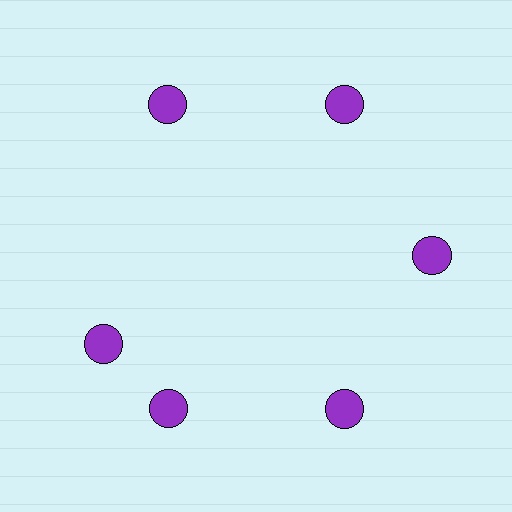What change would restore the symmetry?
The symmetry would be restored by rotating it back into even spacing with its neighbors so that all 6 circles sit at equal angles and equal distance from the center.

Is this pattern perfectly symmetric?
No. The 6 purple circles are arranged in a ring, but one element near the 9 o'clock position is rotated out of alignment along the ring, breaking the 6-fold rotational symmetry.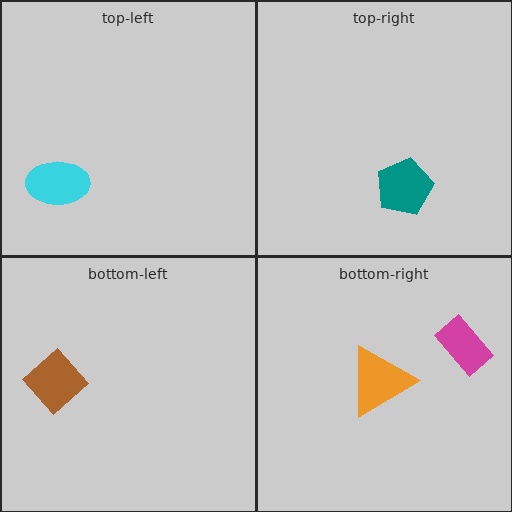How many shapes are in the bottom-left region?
1.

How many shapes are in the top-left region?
1.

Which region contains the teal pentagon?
The top-right region.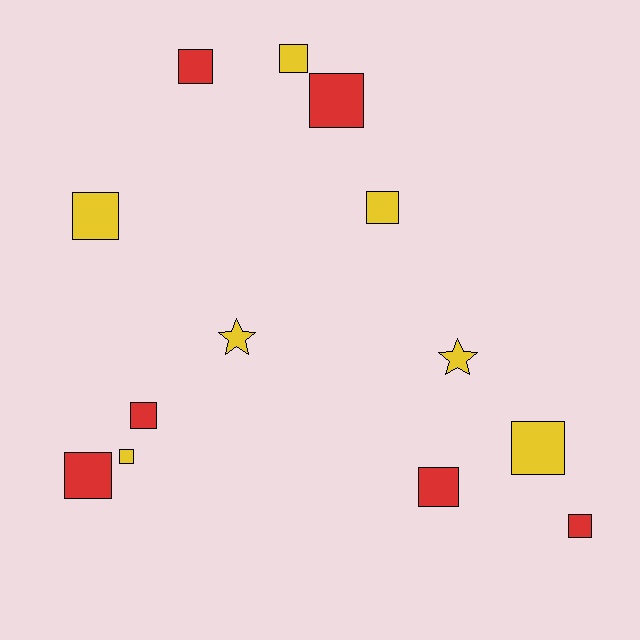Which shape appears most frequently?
Square, with 11 objects.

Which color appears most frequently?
Yellow, with 7 objects.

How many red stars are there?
There are no red stars.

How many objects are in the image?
There are 13 objects.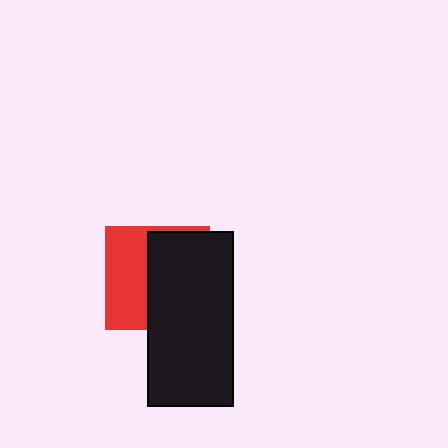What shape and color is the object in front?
The object in front is a black rectangle.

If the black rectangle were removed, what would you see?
You would see the complete red square.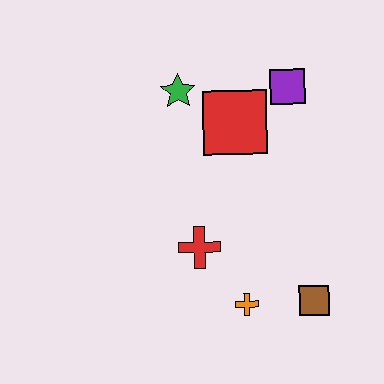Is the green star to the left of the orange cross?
Yes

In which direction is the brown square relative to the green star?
The brown square is below the green star.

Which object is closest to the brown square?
The orange cross is closest to the brown square.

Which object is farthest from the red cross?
The purple square is farthest from the red cross.